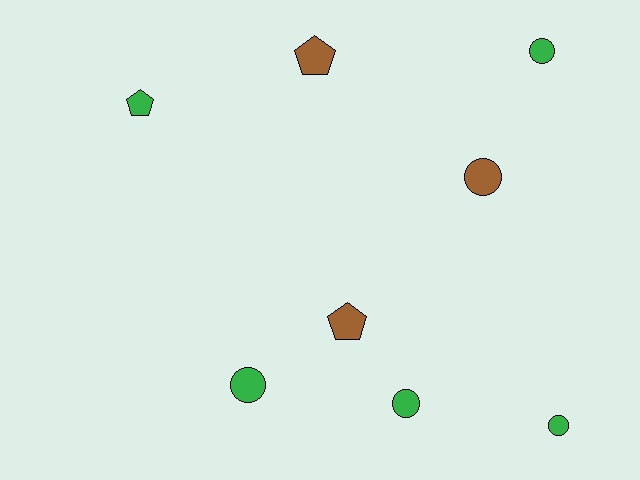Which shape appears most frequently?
Circle, with 5 objects.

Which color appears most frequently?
Green, with 5 objects.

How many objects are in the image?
There are 8 objects.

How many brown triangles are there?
There are no brown triangles.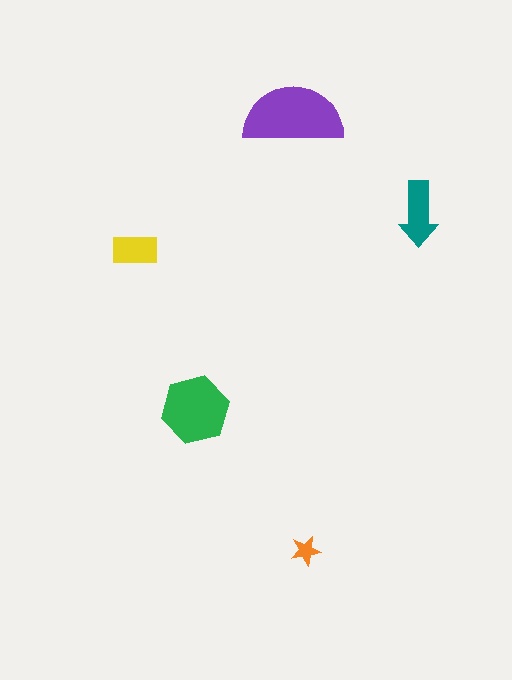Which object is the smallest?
The orange star.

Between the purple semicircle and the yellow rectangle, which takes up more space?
The purple semicircle.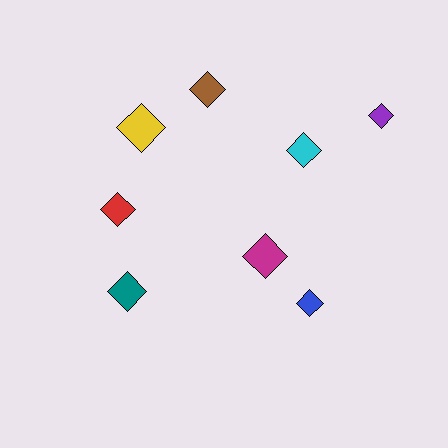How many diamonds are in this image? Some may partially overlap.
There are 8 diamonds.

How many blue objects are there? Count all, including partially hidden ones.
There is 1 blue object.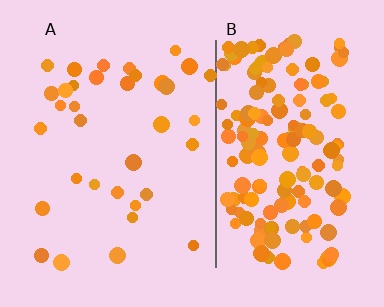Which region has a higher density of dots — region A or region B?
B (the right).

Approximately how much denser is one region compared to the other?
Approximately 4.6× — region B over region A.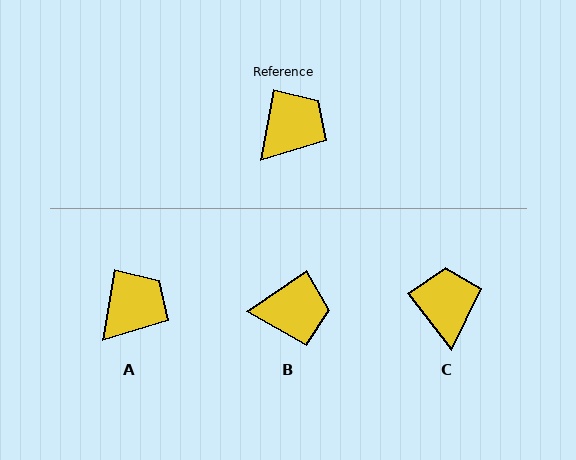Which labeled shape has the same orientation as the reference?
A.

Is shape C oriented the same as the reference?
No, it is off by about 48 degrees.